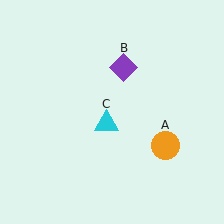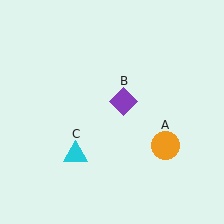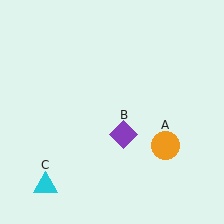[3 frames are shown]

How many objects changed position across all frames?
2 objects changed position: purple diamond (object B), cyan triangle (object C).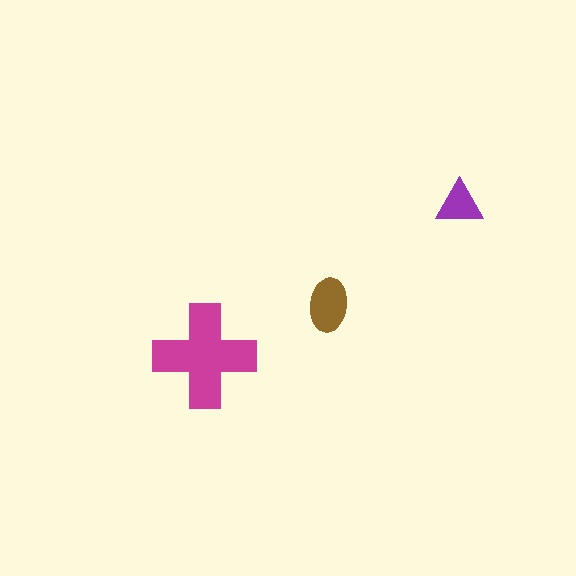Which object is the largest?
The magenta cross.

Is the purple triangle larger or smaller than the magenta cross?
Smaller.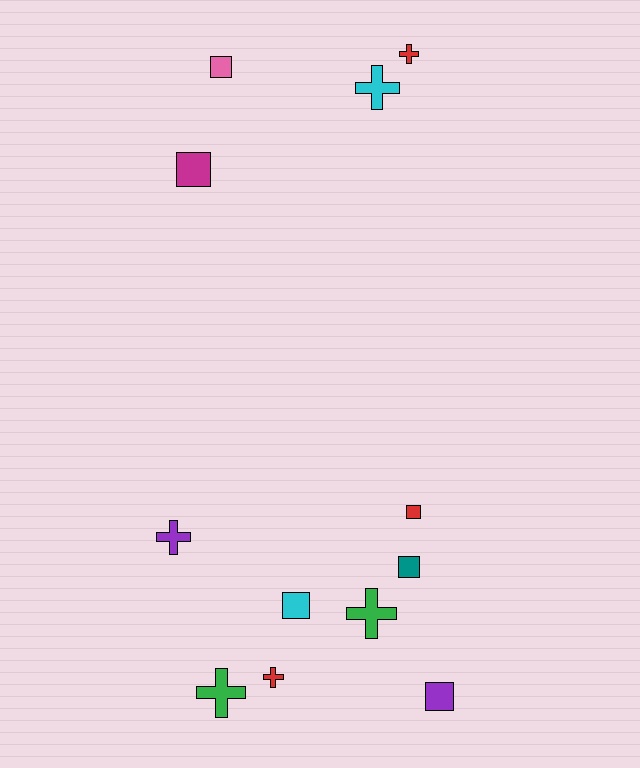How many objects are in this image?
There are 12 objects.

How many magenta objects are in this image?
There is 1 magenta object.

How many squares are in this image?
There are 6 squares.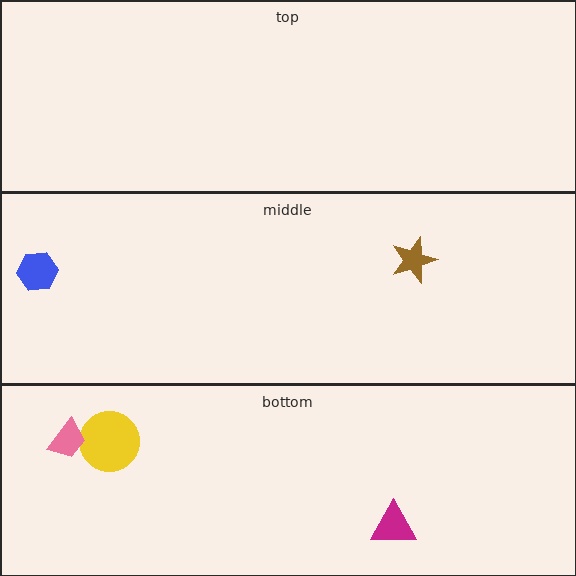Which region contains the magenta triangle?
The bottom region.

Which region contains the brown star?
The middle region.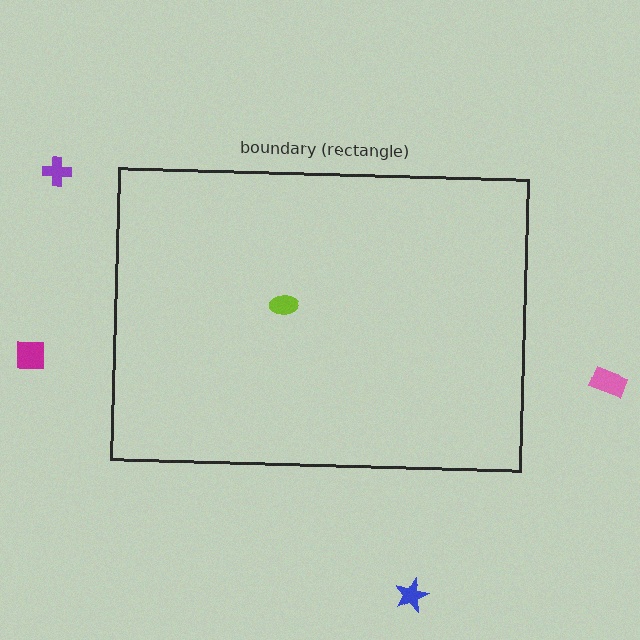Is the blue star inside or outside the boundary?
Outside.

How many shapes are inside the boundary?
1 inside, 4 outside.